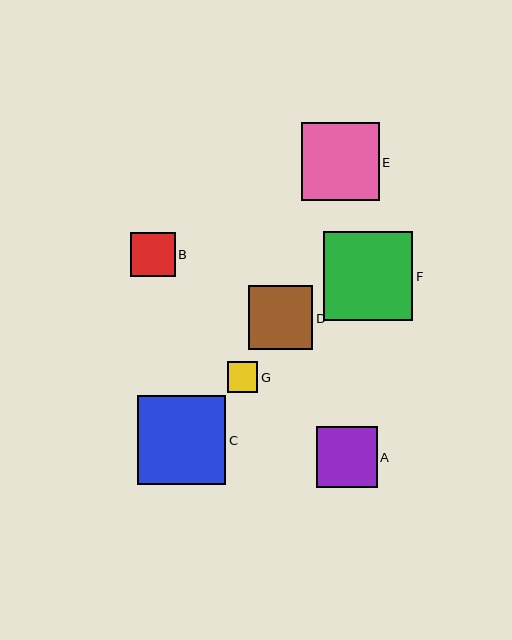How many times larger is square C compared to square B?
Square C is approximately 2.0 times the size of square B.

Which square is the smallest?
Square G is the smallest with a size of approximately 31 pixels.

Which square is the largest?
Square F is the largest with a size of approximately 89 pixels.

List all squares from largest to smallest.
From largest to smallest: F, C, E, D, A, B, G.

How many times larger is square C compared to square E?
Square C is approximately 1.1 times the size of square E.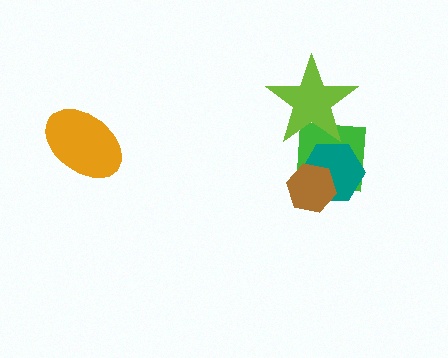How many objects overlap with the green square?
3 objects overlap with the green square.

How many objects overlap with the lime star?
1 object overlaps with the lime star.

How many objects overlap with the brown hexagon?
2 objects overlap with the brown hexagon.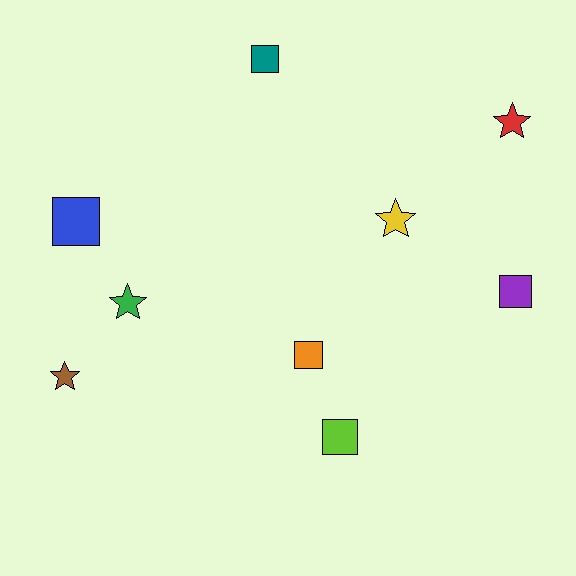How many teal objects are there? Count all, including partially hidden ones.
There is 1 teal object.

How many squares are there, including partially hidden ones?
There are 5 squares.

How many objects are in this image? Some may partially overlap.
There are 9 objects.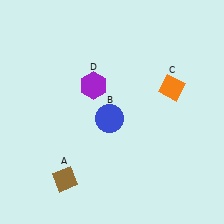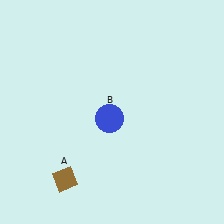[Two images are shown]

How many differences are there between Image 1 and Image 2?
There are 2 differences between the two images.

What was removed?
The purple hexagon (D), the orange diamond (C) were removed in Image 2.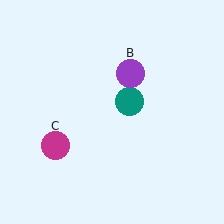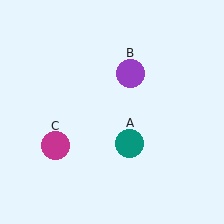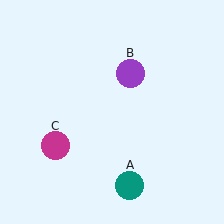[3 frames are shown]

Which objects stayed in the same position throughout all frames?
Purple circle (object B) and magenta circle (object C) remained stationary.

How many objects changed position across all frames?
1 object changed position: teal circle (object A).